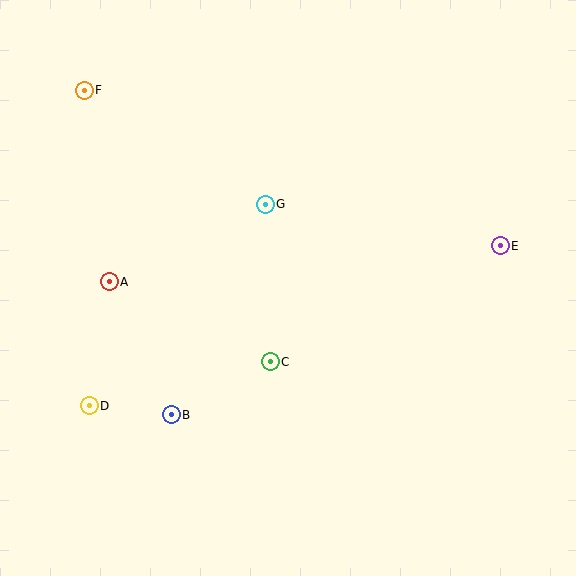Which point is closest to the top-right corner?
Point E is closest to the top-right corner.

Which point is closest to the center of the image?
Point C at (270, 362) is closest to the center.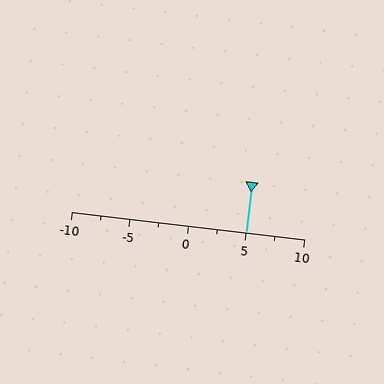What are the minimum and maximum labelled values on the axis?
The axis runs from -10 to 10.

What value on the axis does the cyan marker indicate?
The marker indicates approximately 5.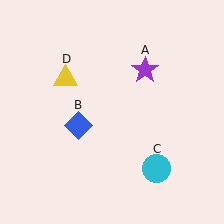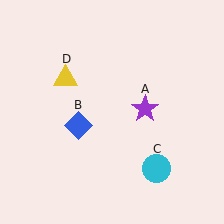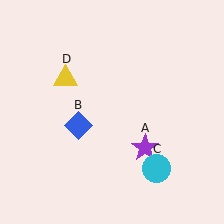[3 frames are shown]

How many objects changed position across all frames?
1 object changed position: purple star (object A).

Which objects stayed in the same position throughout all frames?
Blue diamond (object B) and cyan circle (object C) and yellow triangle (object D) remained stationary.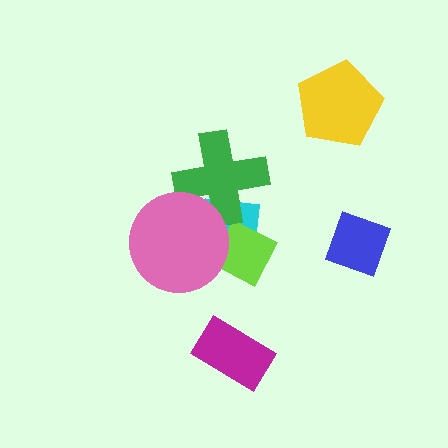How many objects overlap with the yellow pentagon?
0 objects overlap with the yellow pentagon.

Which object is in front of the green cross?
The pink circle is in front of the green cross.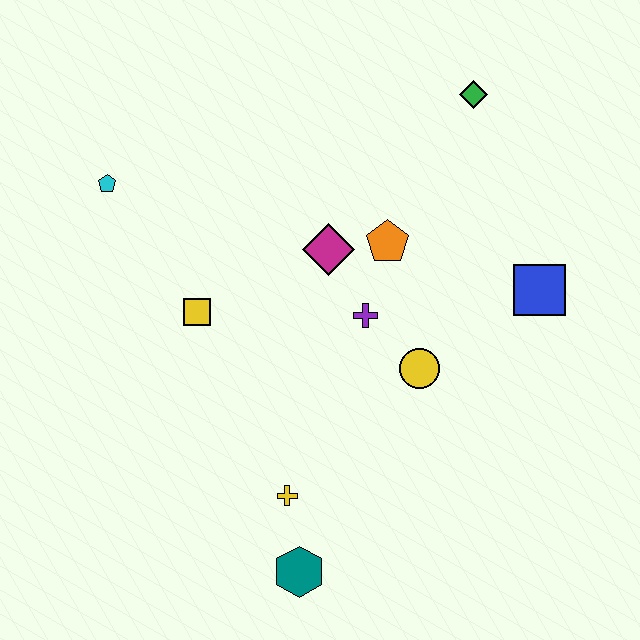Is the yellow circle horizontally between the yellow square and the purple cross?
No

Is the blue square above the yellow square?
Yes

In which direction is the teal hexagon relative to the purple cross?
The teal hexagon is below the purple cross.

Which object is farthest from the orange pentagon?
The teal hexagon is farthest from the orange pentagon.